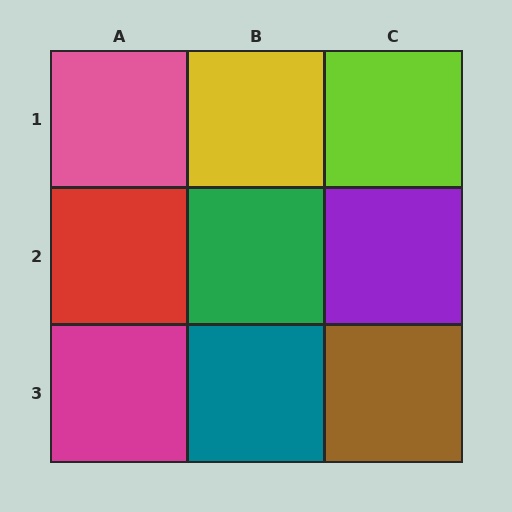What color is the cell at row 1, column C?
Lime.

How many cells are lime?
1 cell is lime.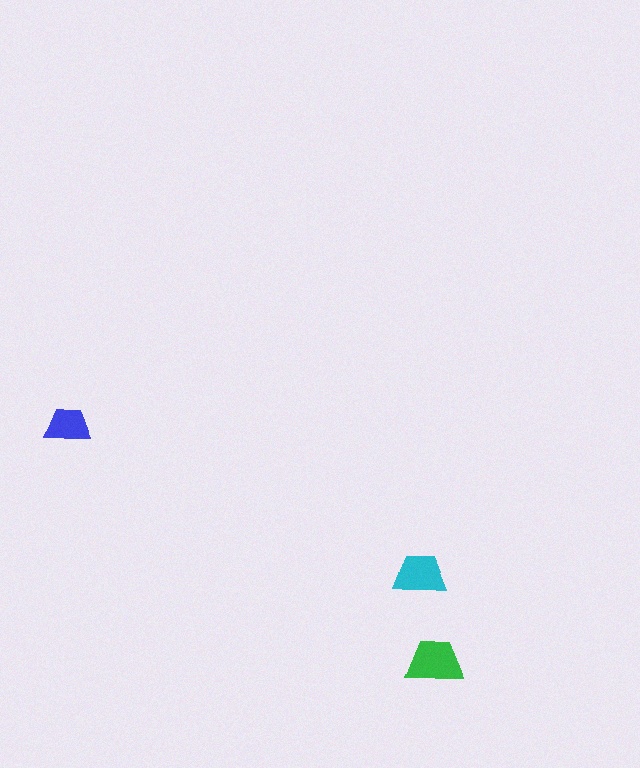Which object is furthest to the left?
The blue trapezoid is leftmost.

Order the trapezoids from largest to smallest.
the green one, the cyan one, the blue one.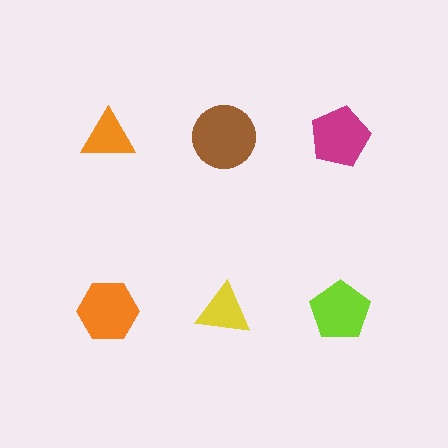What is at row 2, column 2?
A yellow triangle.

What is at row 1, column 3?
A magenta pentagon.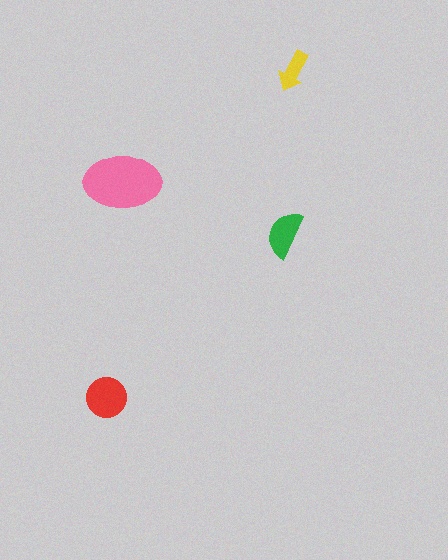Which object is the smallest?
The yellow arrow.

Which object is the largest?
The pink ellipse.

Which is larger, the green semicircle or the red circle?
The red circle.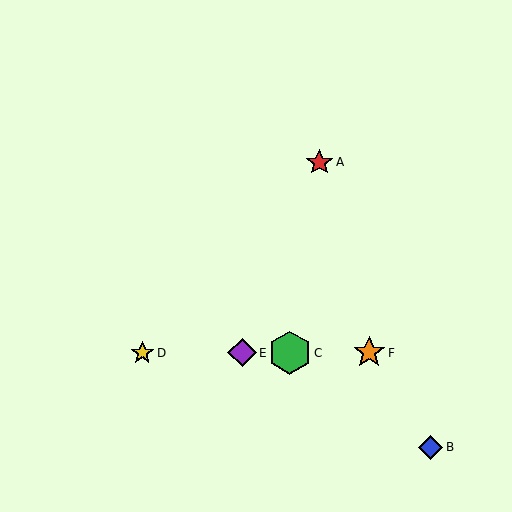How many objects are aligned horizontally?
4 objects (C, D, E, F) are aligned horizontally.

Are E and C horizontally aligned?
Yes, both are at y≈353.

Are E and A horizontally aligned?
No, E is at y≈353 and A is at y≈162.